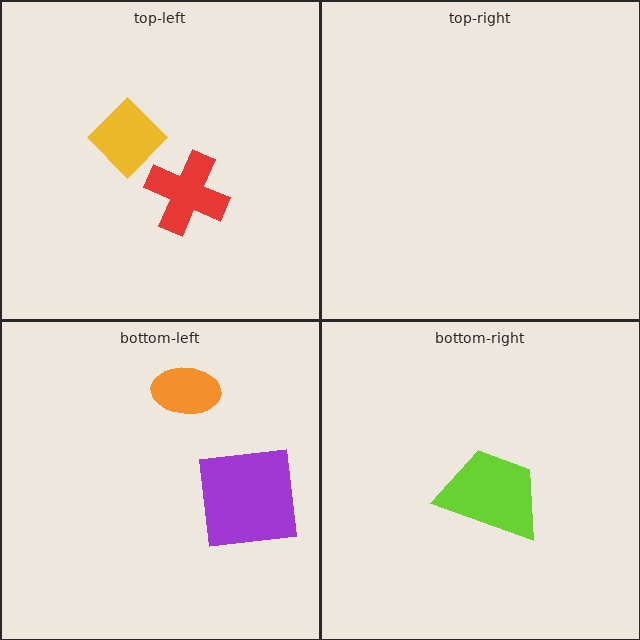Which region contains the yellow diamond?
The top-left region.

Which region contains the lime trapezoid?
The bottom-right region.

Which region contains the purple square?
The bottom-left region.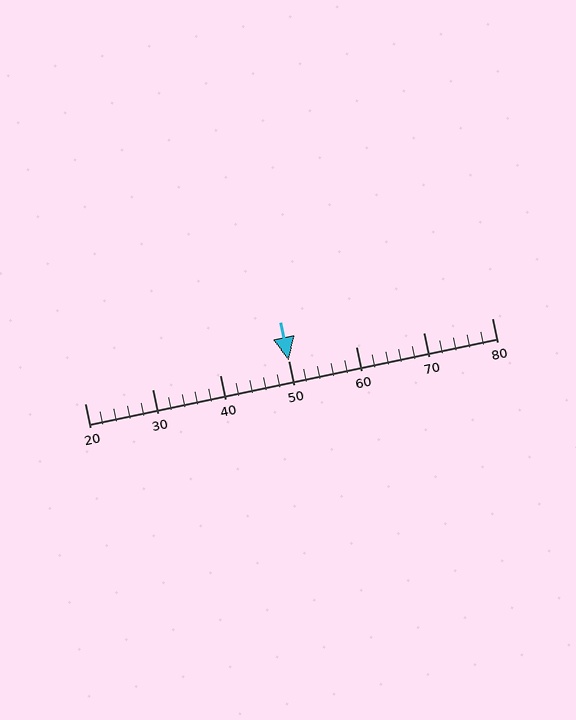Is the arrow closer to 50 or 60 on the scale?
The arrow is closer to 50.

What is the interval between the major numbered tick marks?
The major tick marks are spaced 10 units apart.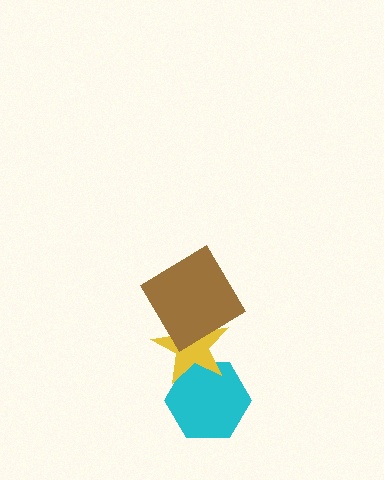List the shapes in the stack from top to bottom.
From top to bottom: the brown diamond, the yellow star, the cyan hexagon.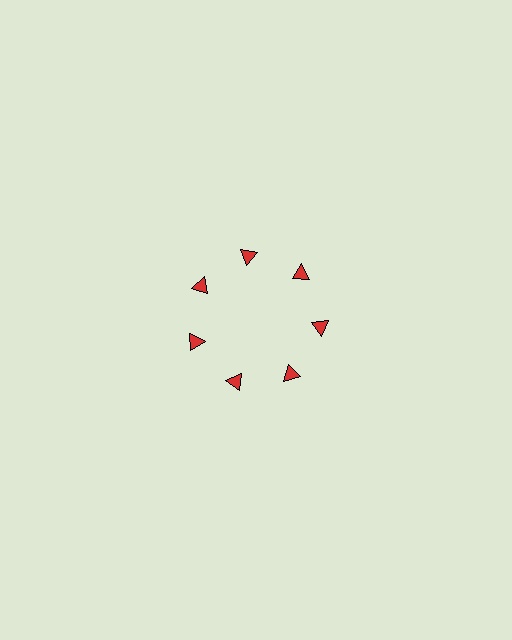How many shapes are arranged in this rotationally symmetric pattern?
There are 7 shapes, arranged in 7 groups of 1.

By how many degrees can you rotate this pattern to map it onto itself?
The pattern maps onto itself every 51 degrees of rotation.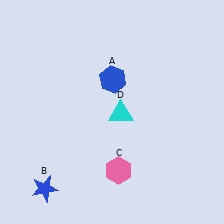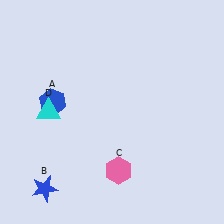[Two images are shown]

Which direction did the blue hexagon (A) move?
The blue hexagon (A) moved left.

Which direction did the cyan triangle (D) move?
The cyan triangle (D) moved left.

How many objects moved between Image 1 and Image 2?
2 objects moved between the two images.